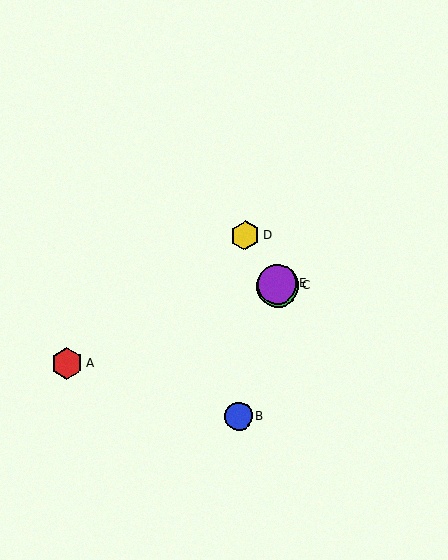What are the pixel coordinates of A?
Object A is at (67, 364).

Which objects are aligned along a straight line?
Objects C, D, E are aligned along a straight line.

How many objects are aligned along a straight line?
3 objects (C, D, E) are aligned along a straight line.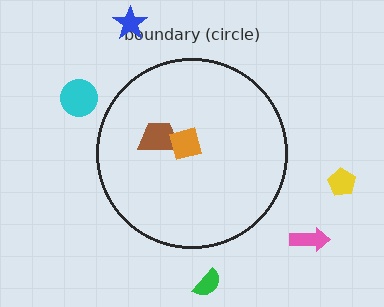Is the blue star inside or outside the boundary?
Outside.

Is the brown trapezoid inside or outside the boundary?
Inside.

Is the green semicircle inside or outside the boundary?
Outside.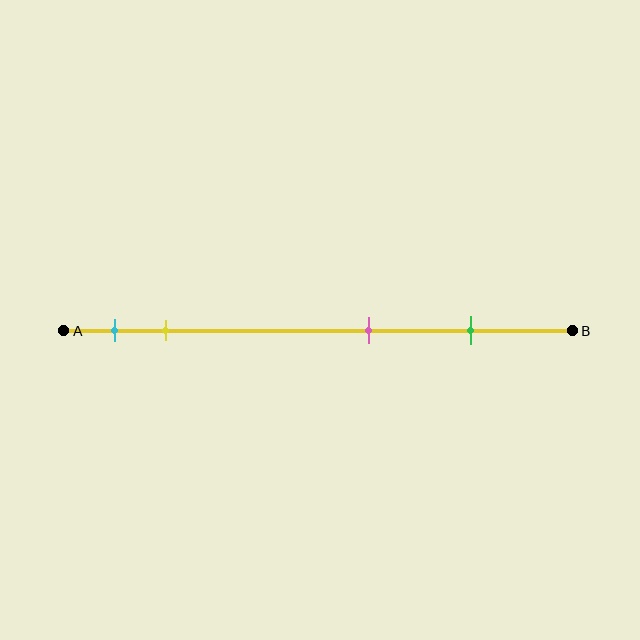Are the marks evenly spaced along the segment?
No, the marks are not evenly spaced.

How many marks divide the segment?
There are 4 marks dividing the segment.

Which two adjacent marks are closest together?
The cyan and yellow marks are the closest adjacent pair.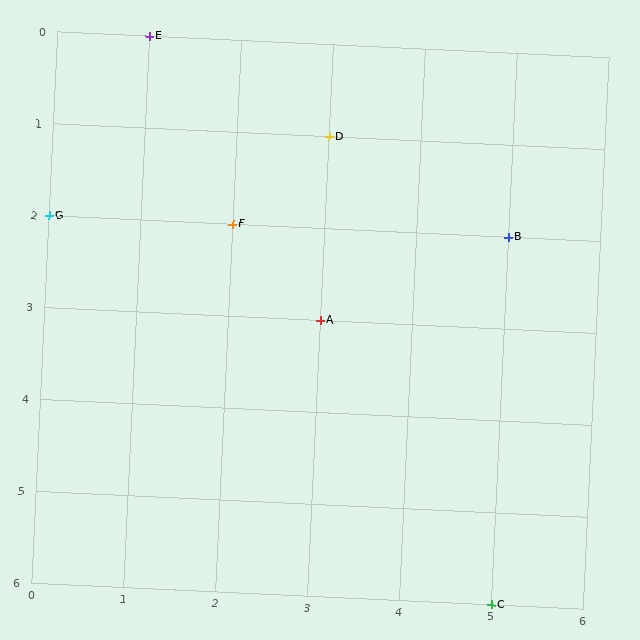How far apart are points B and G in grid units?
Points B and G are 5 columns apart.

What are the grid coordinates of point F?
Point F is at grid coordinates (2, 2).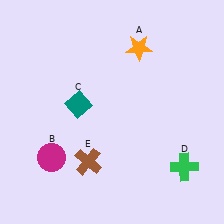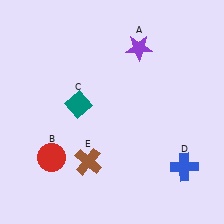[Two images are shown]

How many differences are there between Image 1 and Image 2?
There are 3 differences between the two images.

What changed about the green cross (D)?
In Image 1, D is green. In Image 2, it changed to blue.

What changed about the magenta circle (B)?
In Image 1, B is magenta. In Image 2, it changed to red.